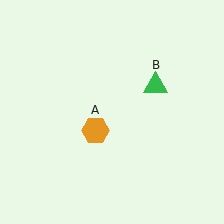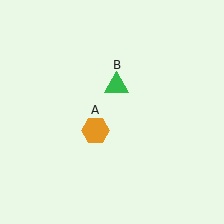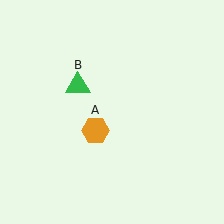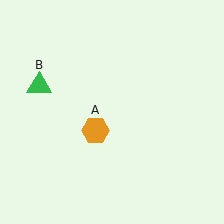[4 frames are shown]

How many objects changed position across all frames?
1 object changed position: green triangle (object B).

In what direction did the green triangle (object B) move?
The green triangle (object B) moved left.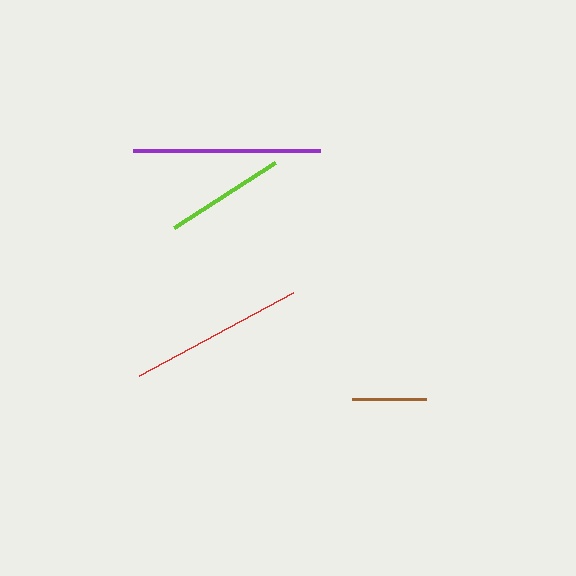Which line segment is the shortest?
The brown line is the shortest at approximately 73 pixels.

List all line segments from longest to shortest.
From longest to shortest: purple, red, lime, brown.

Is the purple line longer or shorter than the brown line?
The purple line is longer than the brown line.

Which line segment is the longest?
The purple line is the longest at approximately 188 pixels.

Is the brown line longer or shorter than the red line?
The red line is longer than the brown line.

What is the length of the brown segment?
The brown segment is approximately 73 pixels long.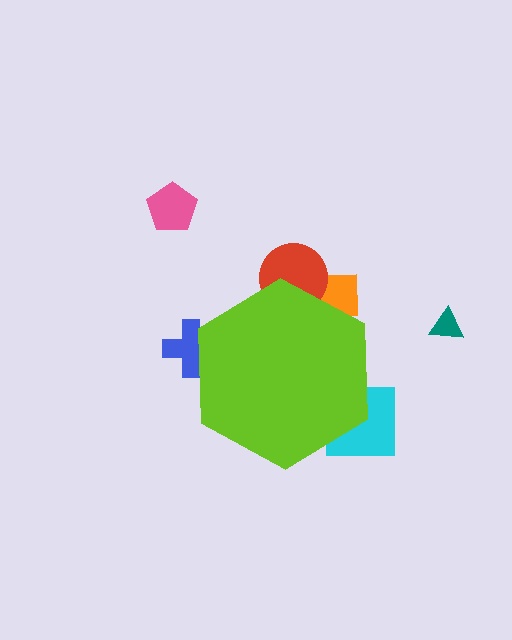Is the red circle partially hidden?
Yes, the red circle is partially hidden behind the lime hexagon.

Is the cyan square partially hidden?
Yes, the cyan square is partially hidden behind the lime hexagon.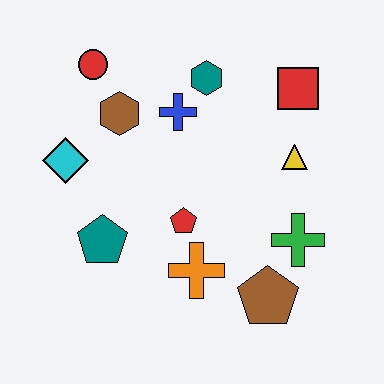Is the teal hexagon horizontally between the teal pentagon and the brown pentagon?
Yes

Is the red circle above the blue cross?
Yes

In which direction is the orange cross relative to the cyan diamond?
The orange cross is to the right of the cyan diamond.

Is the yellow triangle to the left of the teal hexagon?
No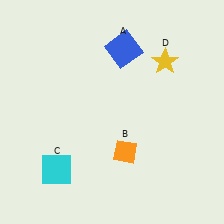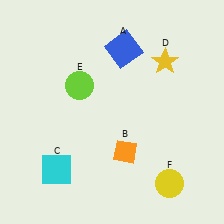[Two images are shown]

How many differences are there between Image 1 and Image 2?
There are 2 differences between the two images.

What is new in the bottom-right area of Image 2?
A yellow circle (F) was added in the bottom-right area of Image 2.